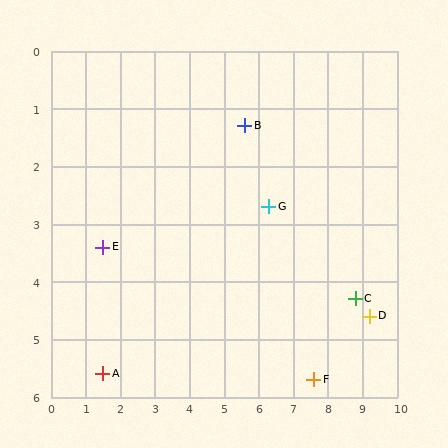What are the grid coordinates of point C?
Point C is at approximately (8.8, 4.3).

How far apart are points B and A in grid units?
Points B and A are about 5.9 grid units apart.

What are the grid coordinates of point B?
Point B is at approximately (5.6, 1.3).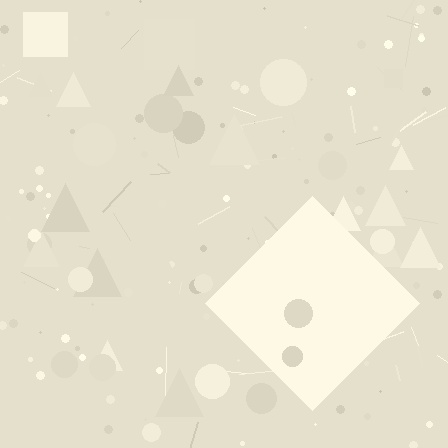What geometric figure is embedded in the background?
A diamond is embedded in the background.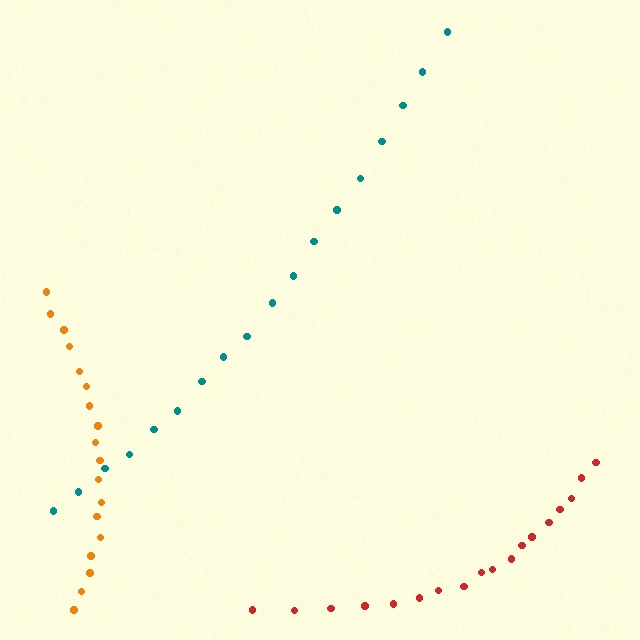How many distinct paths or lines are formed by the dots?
There are 3 distinct paths.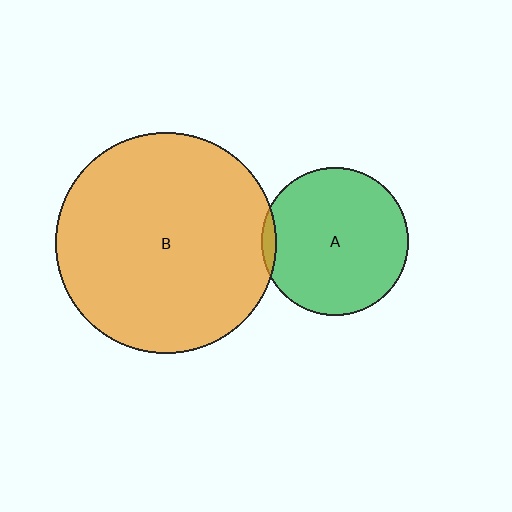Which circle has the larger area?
Circle B (orange).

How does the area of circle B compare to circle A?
Approximately 2.3 times.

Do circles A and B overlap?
Yes.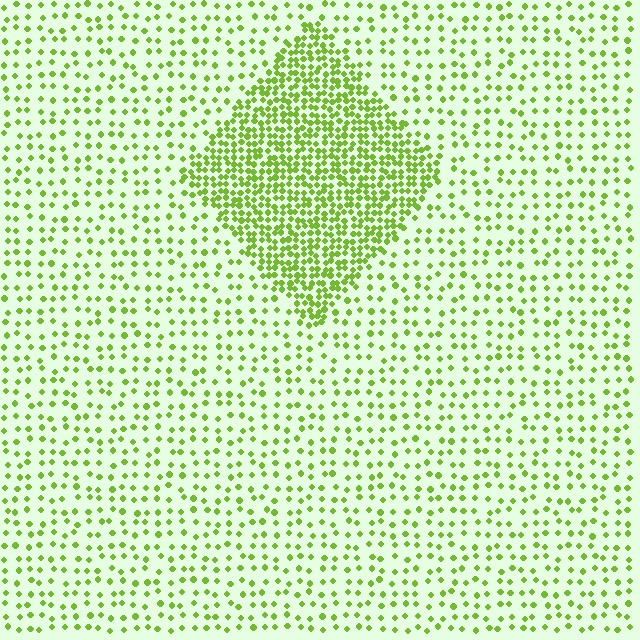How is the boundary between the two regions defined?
The boundary is defined by a change in element density (approximately 2.8x ratio). All elements are the same color, size, and shape.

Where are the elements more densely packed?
The elements are more densely packed inside the diamond boundary.